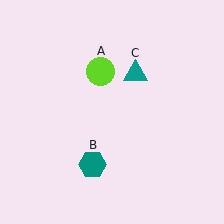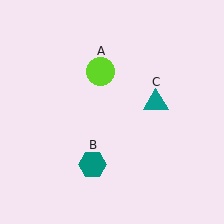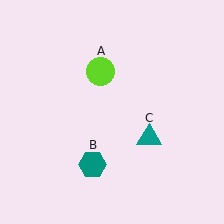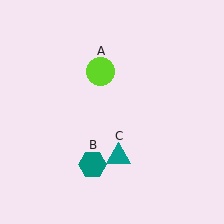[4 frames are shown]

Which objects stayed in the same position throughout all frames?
Lime circle (object A) and teal hexagon (object B) remained stationary.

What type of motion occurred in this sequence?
The teal triangle (object C) rotated clockwise around the center of the scene.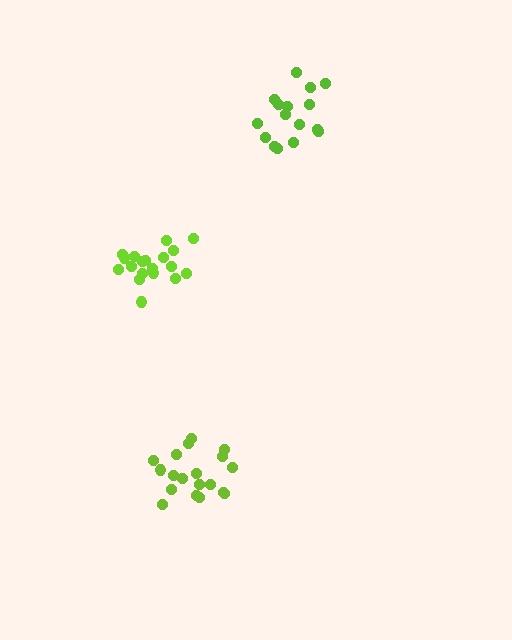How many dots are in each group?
Group 1: 19 dots, Group 2: 16 dots, Group 3: 19 dots (54 total).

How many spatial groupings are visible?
There are 3 spatial groupings.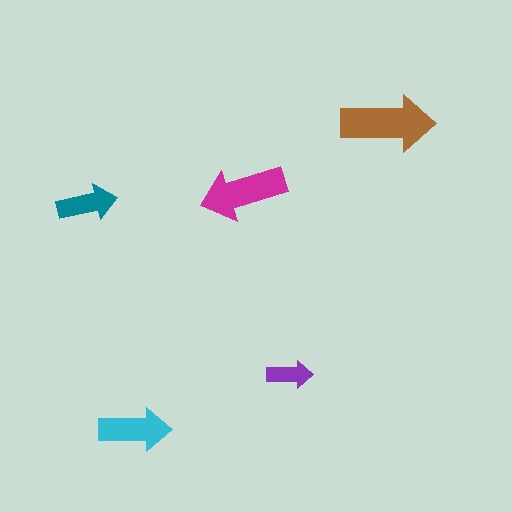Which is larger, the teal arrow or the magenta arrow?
The magenta one.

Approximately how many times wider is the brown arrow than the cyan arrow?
About 1.5 times wider.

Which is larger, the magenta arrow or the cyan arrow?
The magenta one.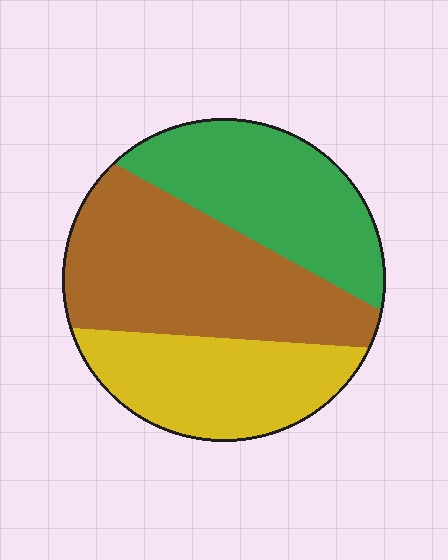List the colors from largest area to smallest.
From largest to smallest: brown, green, yellow.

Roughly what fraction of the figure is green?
Green covers about 30% of the figure.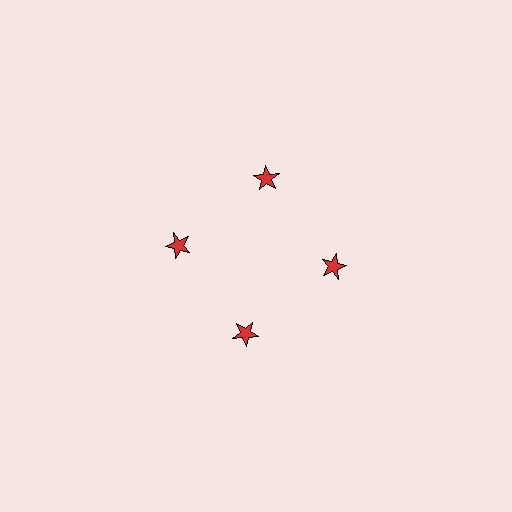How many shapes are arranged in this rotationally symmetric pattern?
There are 4 shapes, arranged in 4 groups of 1.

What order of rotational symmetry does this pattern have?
This pattern has 4-fold rotational symmetry.